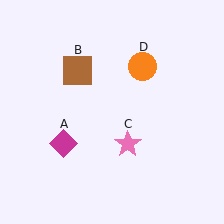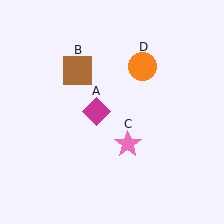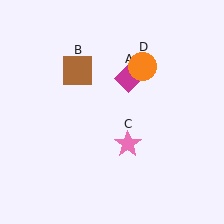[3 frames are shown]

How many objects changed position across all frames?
1 object changed position: magenta diamond (object A).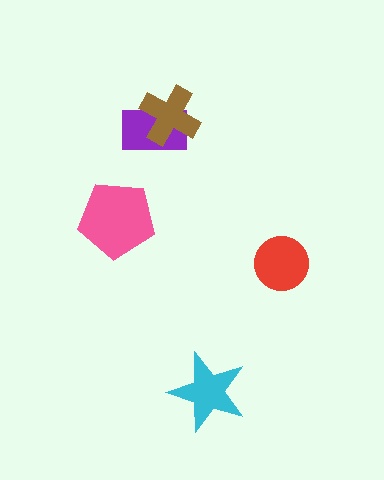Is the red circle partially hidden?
No, no other shape covers it.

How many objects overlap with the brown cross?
1 object overlaps with the brown cross.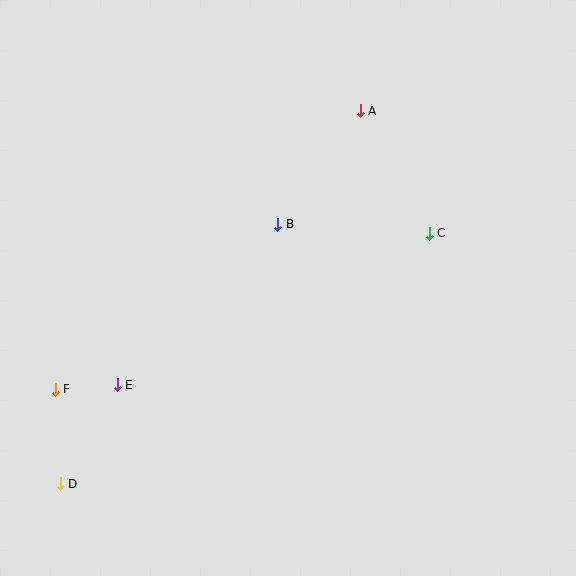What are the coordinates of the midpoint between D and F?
The midpoint between D and F is at (58, 437).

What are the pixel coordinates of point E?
Point E is at (117, 385).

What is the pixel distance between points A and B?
The distance between A and B is 140 pixels.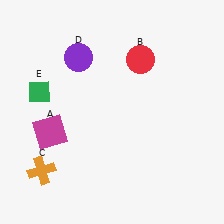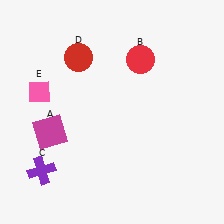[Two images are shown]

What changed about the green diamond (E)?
In Image 1, E is green. In Image 2, it changed to pink.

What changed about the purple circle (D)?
In Image 1, D is purple. In Image 2, it changed to red.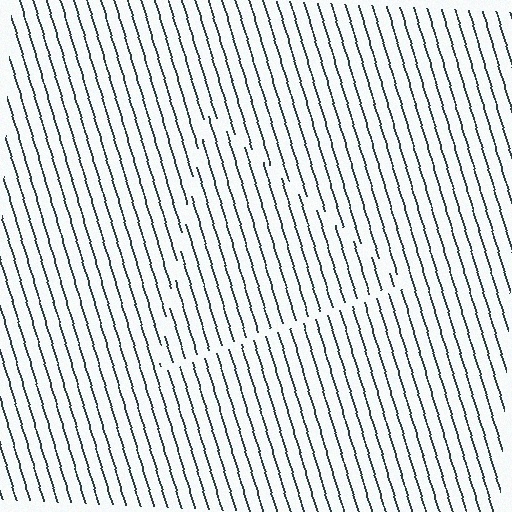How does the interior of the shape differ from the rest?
The interior of the shape contains the same grating, shifted by half a period — the contour is defined by the phase discontinuity where line-ends from the inner and outer gratings abut.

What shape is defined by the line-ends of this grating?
An illusory triangle. The interior of the shape contains the same grating, shifted by half a period — the contour is defined by the phase discontinuity where line-ends from the inner and outer gratings abut.